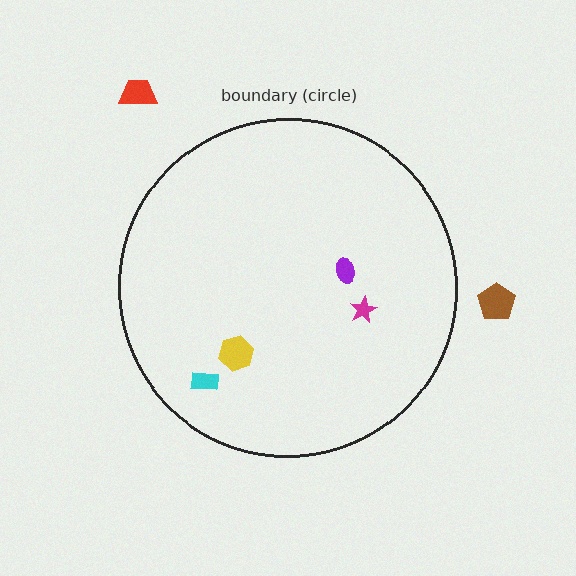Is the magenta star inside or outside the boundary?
Inside.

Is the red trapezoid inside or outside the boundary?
Outside.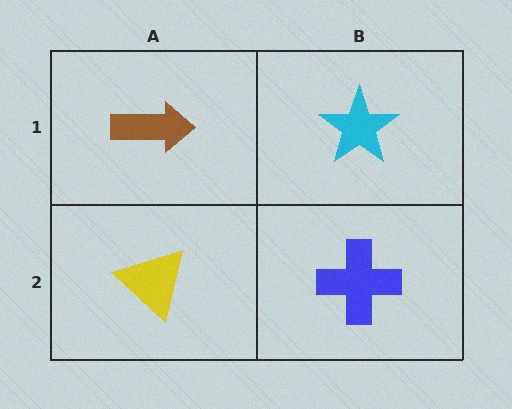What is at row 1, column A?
A brown arrow.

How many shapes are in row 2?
2 shapes.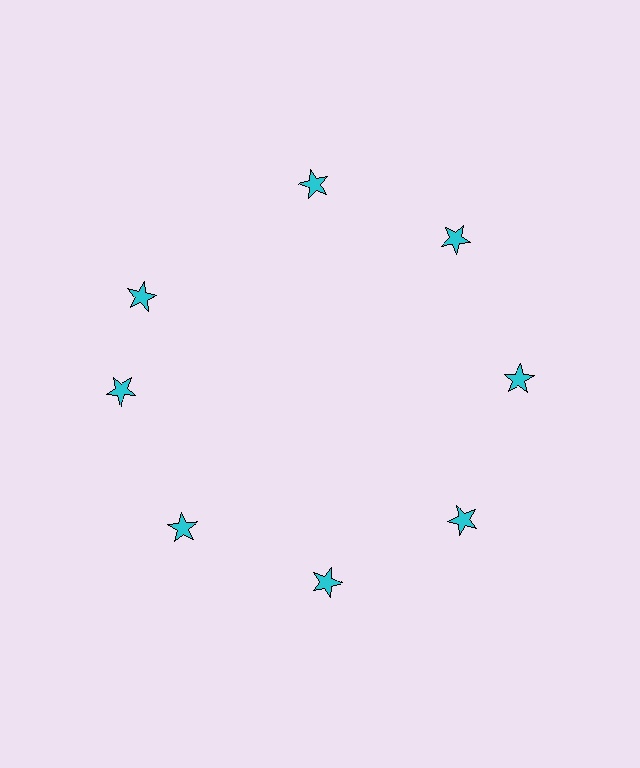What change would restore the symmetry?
The symmetry would be restored by rotating it back into even spacing with its neighbors so that all 8 stars sit at equal angles and equal distance from the center.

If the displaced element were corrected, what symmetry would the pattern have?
It would have 8-fold rotational symmetry — the pattern would map onto itself every 45 degrees.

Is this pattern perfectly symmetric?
No. The 8 cyan stars are arranged in a ring, but one element near the 10 o'clock position is rotated out of alignment along the ring, breaking the 8-fold rotational symmetry.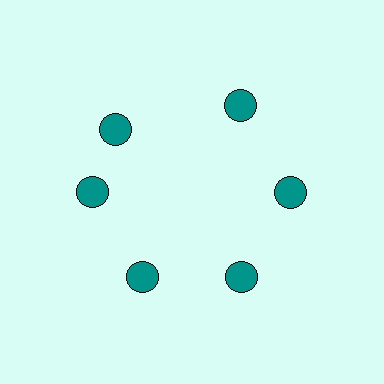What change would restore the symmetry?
The symmetry would be restored by rotating it back into even spacing with its neighbors so that all 6 circles sit at equal angles and equal distance from the center.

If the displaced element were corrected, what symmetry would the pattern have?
It would have 6-fold rotational symmetry — the pattern would map onto itself every 60 degrees.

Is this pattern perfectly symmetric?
No. The 6 teal circles are arranged in a ring, but one element near the 11 o'clock position is rotated out of alignment along the ring, breaking the 6-fold rotational symmetry.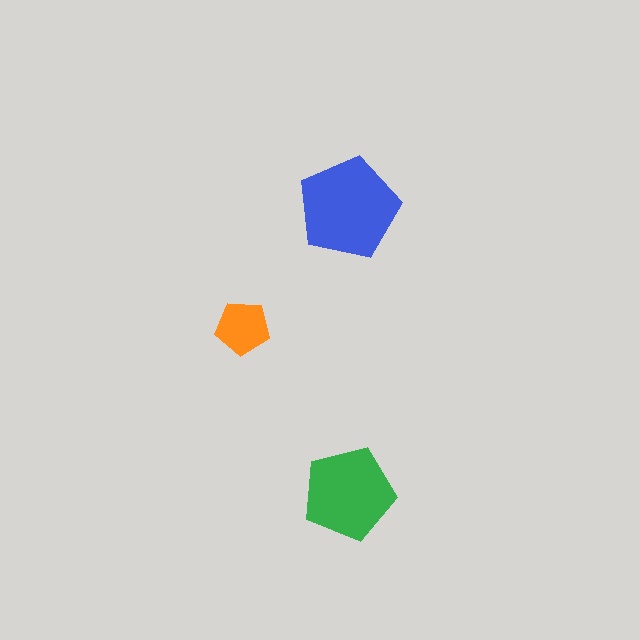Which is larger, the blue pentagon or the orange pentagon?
The blue one.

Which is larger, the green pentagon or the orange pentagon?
The green one.